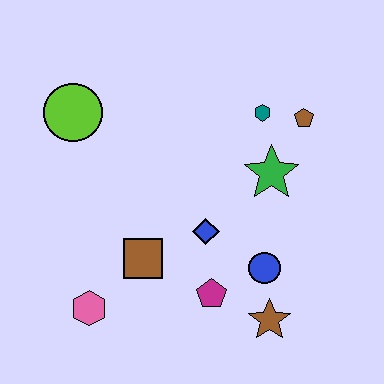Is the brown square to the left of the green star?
Yes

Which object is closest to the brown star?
The blue circle is closest to the brown star.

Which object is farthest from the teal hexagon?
The pink hexagon is farthest from the teal hexagon.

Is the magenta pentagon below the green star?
Yes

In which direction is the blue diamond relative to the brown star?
The blue diamond is above the brown star.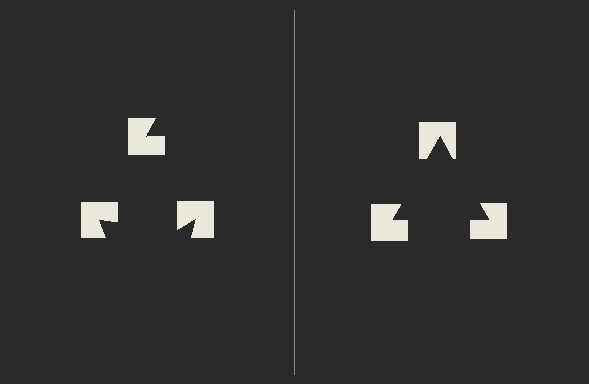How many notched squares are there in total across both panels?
6 — 3 on each side.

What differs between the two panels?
The notched squares are positioned identically on both sides; only the wedge orientations differ. On the right they align to a triangle; on the left they are misaligned.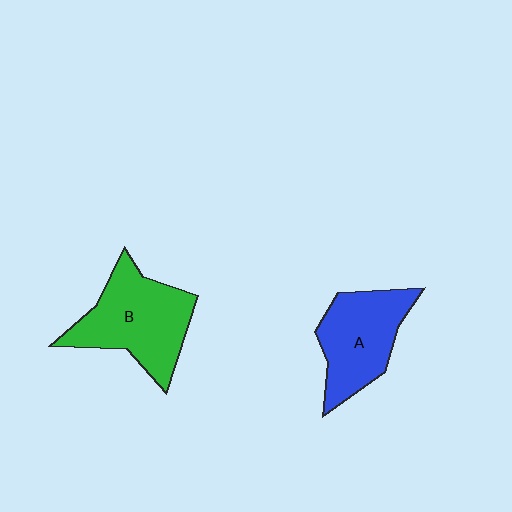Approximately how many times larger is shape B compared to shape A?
Approximately 1.2 times.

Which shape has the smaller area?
Shape A (blue).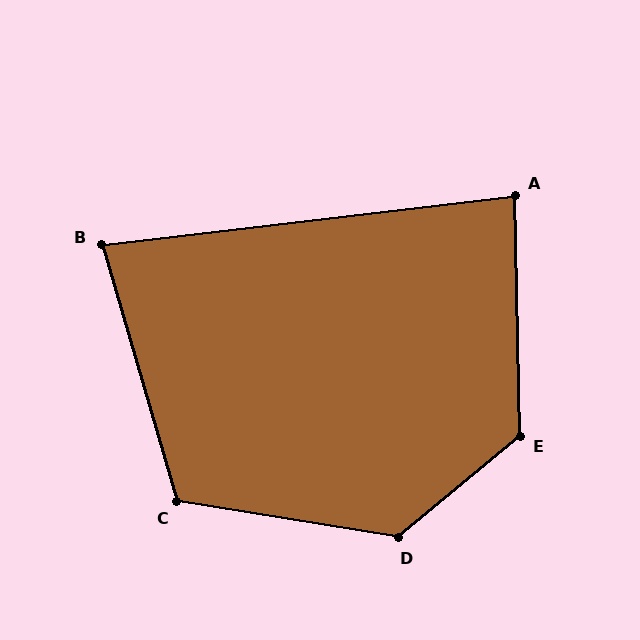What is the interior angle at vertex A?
Approximately 84 degrees (acute).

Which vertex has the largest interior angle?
D, at approximately 131 degrees.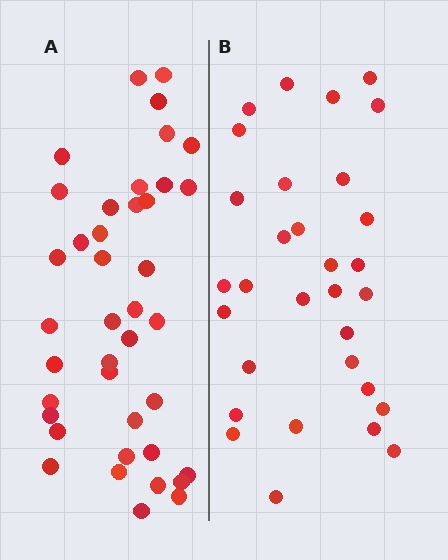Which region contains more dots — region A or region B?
Region A (the left region) has more dots.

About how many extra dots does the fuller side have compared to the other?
Region A has roughly 8 or so more dots than region B.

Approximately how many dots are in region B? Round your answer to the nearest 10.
About 30 dots. (The exact count is 31, which rounds to 30.)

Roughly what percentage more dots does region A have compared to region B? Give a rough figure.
About 30% more.